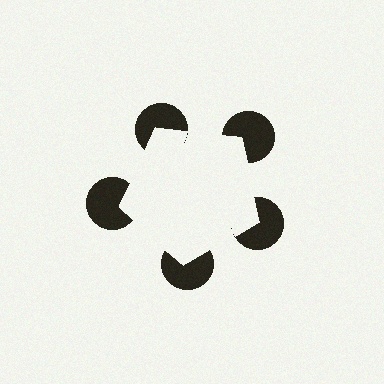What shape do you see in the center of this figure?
An illusory pentagon — its edges are inferred from the aligned wedge cuts in the pac-man discs, not physically drawn.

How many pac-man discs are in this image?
There are 5 — one at each vertex of the illusory pentagon.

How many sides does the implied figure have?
5 sides.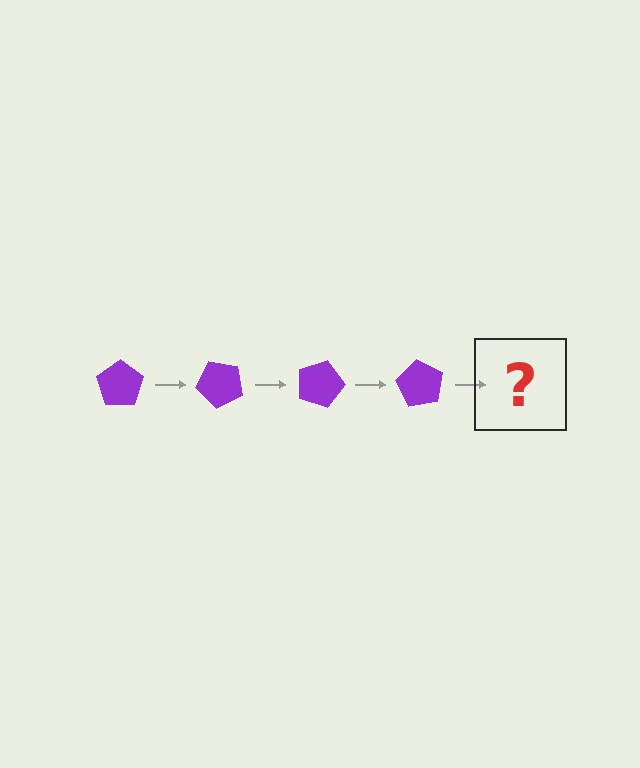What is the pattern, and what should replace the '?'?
The pattern is that the pentagon rotates 45 degrees each step. The '?' should be a purple pentagon rotated 180 degrees.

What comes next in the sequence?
The next element should be a purple pentagon rotated 180 degrees.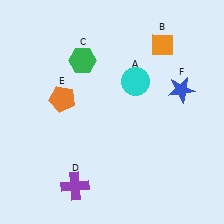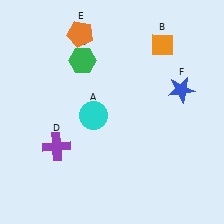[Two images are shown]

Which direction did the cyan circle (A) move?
The cyan circle (A) moved left.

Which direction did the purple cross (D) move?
The purple cross (D) moved up.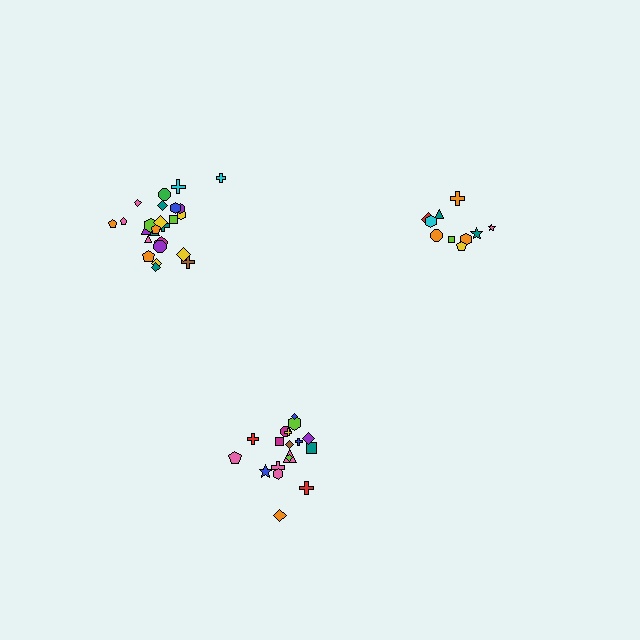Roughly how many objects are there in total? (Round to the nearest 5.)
Roughly 55 objects in total.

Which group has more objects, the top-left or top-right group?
The top-left group.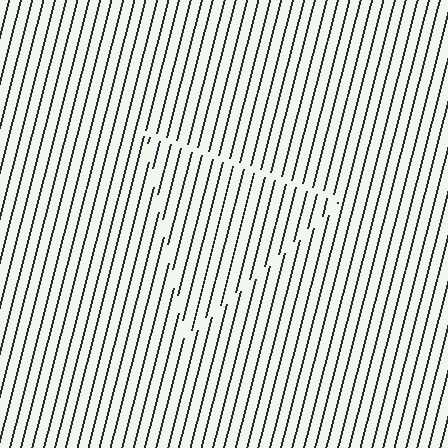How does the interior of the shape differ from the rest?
The interior of the shape contains the same grating, shifted by half a period — the contour is defined by the phase discontinuity where line-ends from the inner and outer gratings abut.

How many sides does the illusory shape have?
3 sides — the line-ends trace a triangle.